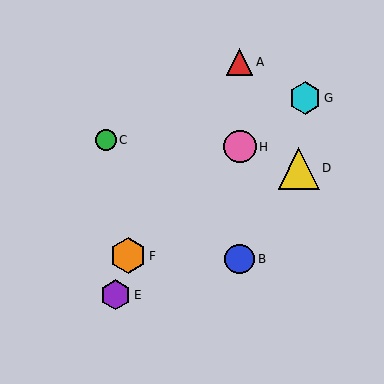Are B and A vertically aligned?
Yes, both are at x≈240.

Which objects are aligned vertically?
Objects A, B, H are aligned vertically.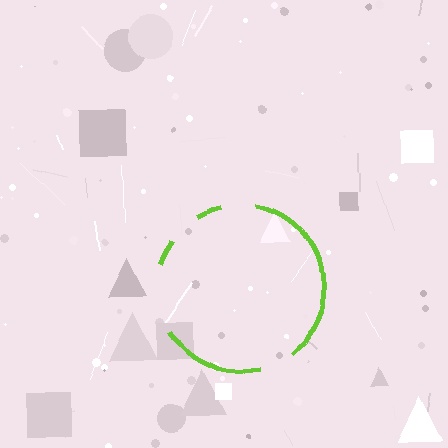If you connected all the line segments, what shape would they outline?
They would outline a circle.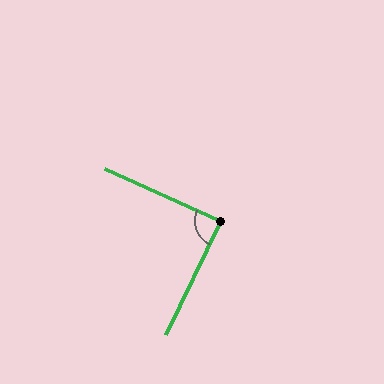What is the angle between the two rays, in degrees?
Approximately 88 degrees.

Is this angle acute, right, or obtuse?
It is approximately a right angle.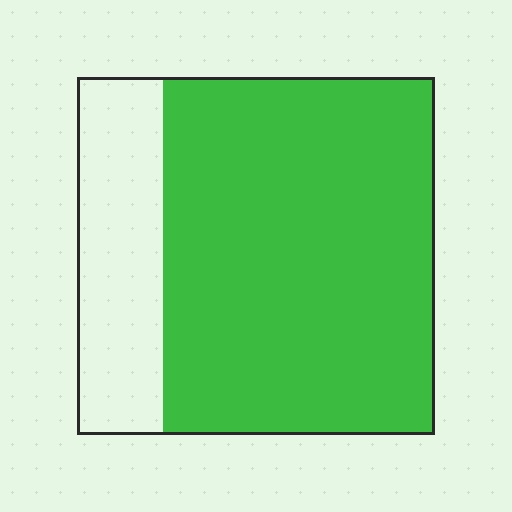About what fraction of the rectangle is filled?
About three quarters (3/4).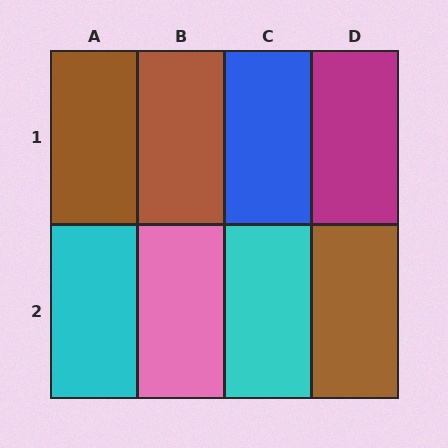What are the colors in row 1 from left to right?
Brown, brown, blue, magenta.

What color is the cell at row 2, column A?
Cyan.